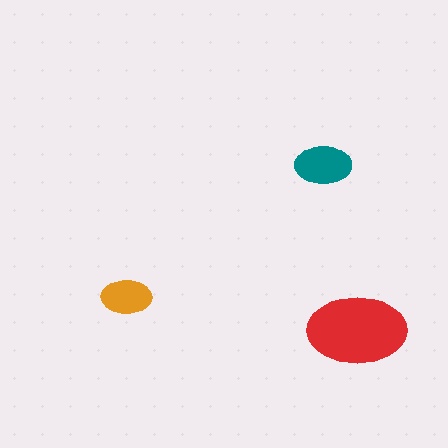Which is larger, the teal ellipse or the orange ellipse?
The teal one.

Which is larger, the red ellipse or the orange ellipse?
The red one.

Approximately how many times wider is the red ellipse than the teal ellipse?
About 2 times wider.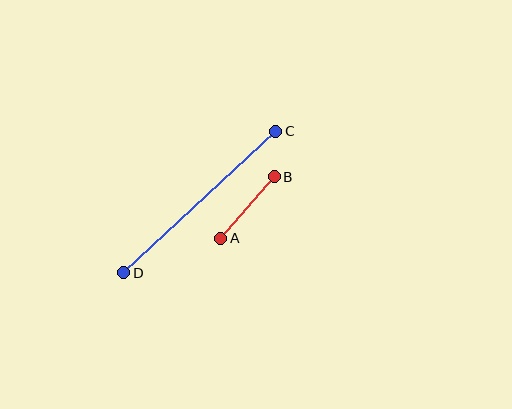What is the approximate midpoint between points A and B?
The midpoint is at approximately (248, 208) pixels.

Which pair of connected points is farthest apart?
Points C and D are farthest apart.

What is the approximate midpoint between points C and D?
The midpoint is at approximately (200, 202) pixels.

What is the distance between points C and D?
The distance is approximately 208 pixels.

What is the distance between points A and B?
The distance is approximately 81 pixels.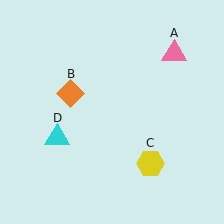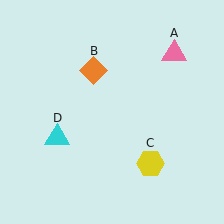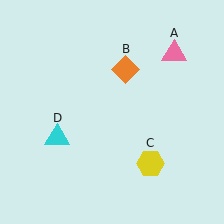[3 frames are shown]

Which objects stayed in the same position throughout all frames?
Pink triangle (object A) and yellow hexagon (object C) and cyan triangle (object D) remained stationary.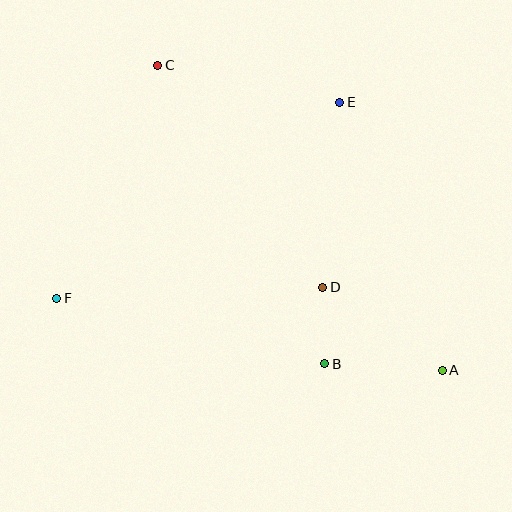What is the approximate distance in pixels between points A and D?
The distance between A and D is approximately 146 pixels.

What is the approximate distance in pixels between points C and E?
The distance between C and E is approximately 186 pixels.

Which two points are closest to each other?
Points B and D are closest to each other.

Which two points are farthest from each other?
Points A and C are farthest from each other.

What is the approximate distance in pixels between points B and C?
The distance between B and C is approximately 342 pixels.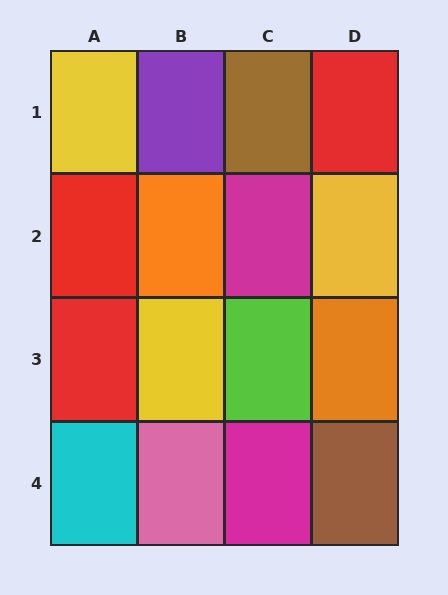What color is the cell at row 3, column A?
Red.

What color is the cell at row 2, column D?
Yellow.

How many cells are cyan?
1 cell is cyan.